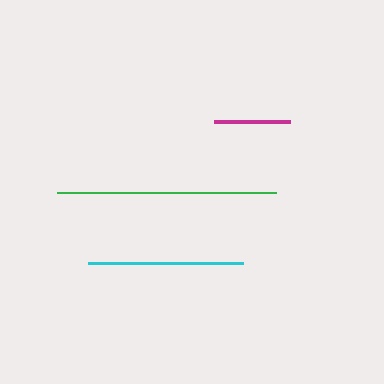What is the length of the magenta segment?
The magenta segment is approximately 76 pixels long.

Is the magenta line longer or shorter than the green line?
The green line is longer than the magenta line.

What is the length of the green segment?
The green segment is approximately 218 pixels long.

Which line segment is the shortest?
The magenta line is the shortest at approximately 76 pixels.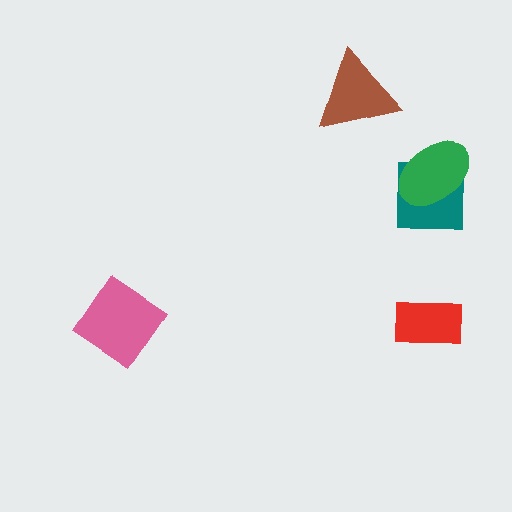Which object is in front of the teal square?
The green ellipse is in front of the teal square.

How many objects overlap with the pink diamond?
0 objects overlap with the pink diamond.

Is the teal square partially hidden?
Yes, it is partially covered by another shape.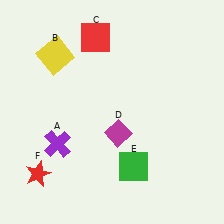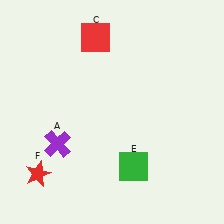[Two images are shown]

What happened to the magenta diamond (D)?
The magenta diamond (D) was removed in Image 2. It was in the bottom-right area of Image 1.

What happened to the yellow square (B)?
The yellow square (B) was removed in Image 2. It was in the top-left area of Image 1.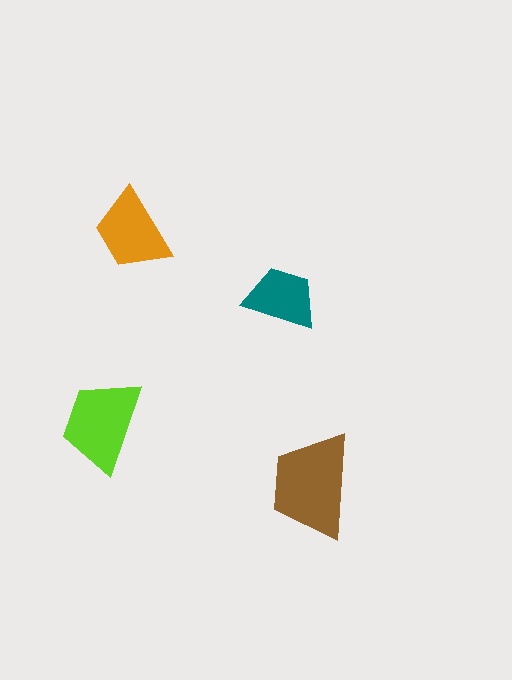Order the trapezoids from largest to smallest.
the brown one, the lime one, the orange one, the teal one.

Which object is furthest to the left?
The lime trapezoid is leftmost.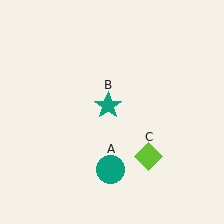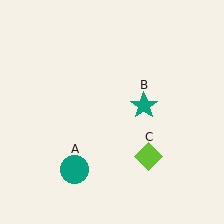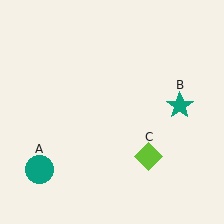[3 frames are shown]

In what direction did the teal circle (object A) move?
The teal circle (object A) moved left.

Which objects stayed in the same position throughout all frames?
Lime diamond (object C) remained stationary.